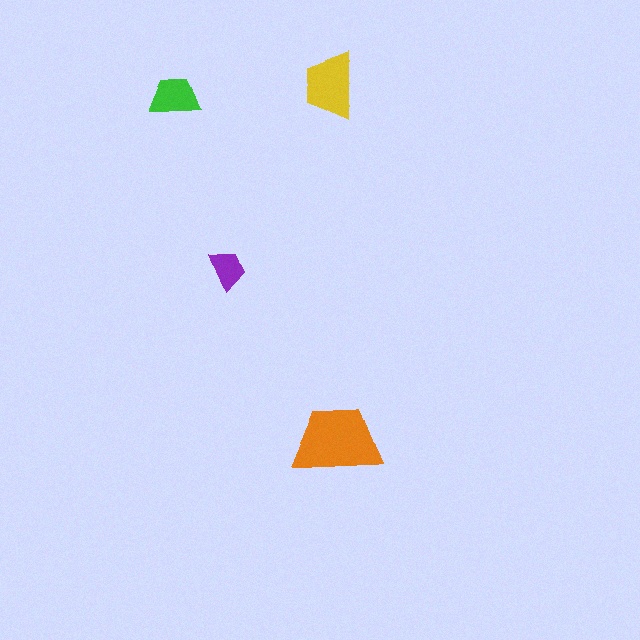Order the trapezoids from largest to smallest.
the orange one, the yellow one, the green one, the purple one.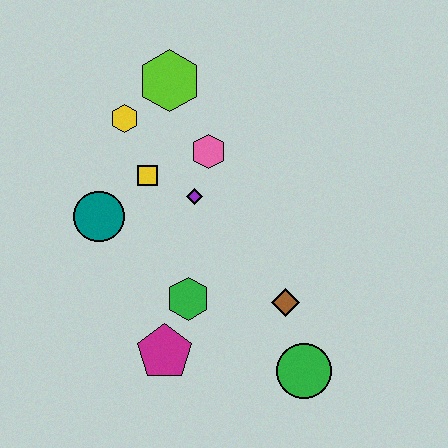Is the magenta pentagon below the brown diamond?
Yes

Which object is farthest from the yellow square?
The green circle is farthest from the yellow square.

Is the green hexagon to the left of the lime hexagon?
No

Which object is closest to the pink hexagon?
The purple diamond is closest to the pink hexagon.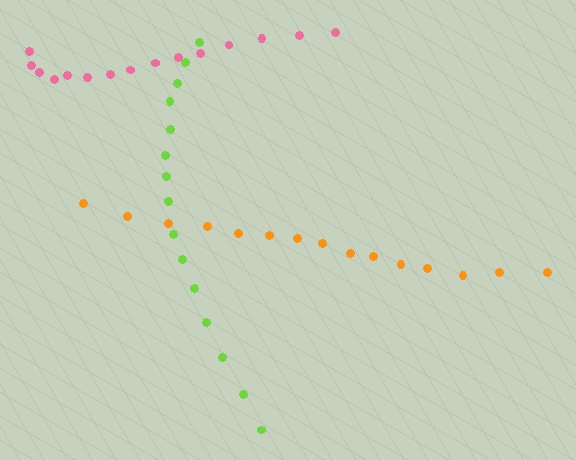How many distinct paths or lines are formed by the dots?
There are 3 distinct paths.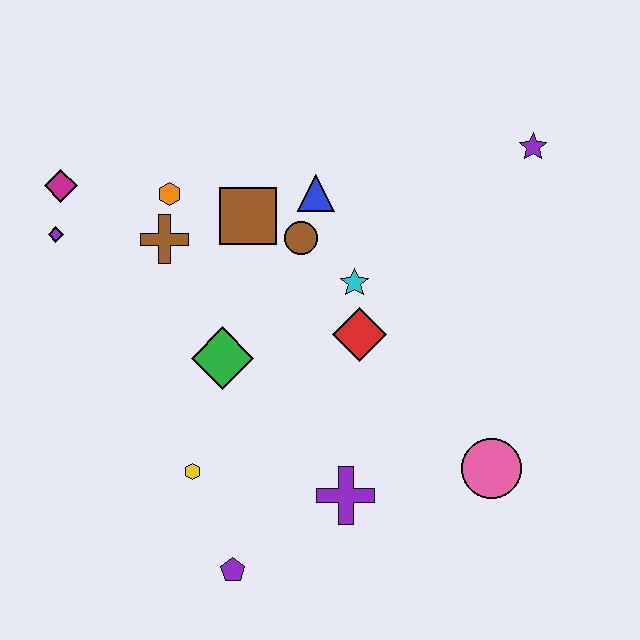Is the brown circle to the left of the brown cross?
No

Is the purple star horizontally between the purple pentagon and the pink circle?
No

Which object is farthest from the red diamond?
The magenta diamond is farthest from the red diamond.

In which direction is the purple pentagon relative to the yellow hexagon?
The purple pentagon is below the yellow hexagon.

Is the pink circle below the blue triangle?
Yes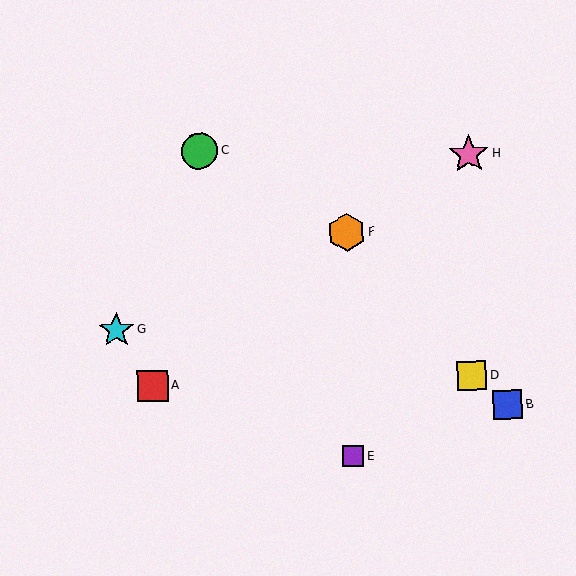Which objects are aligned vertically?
Objects E, F are aligned vertically.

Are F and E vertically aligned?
Yes, both are at x≈346.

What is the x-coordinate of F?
Object F is at x≈346.